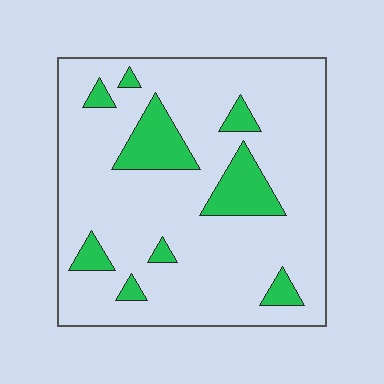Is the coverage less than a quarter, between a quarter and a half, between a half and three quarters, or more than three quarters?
Less than a quarter.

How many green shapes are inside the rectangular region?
9.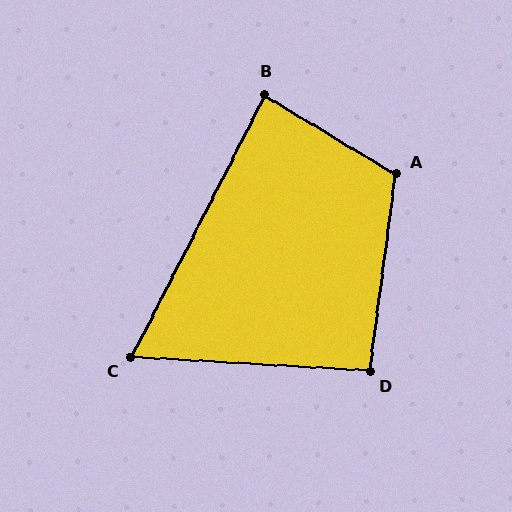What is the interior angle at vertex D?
Approximately 94 degrees (approximately right).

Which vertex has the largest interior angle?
A, at approximately 114 degrees.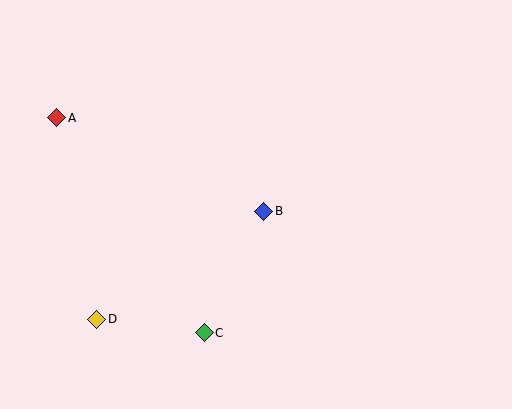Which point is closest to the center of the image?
Point B at (263, 211) is closest to the center.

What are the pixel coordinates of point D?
Point D is at (97, 319).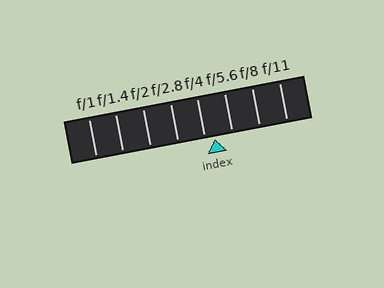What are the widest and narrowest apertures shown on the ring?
The widest aperture shown is f/1 and the narrowest is f/11.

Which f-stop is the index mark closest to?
The index mark is closest to f/4.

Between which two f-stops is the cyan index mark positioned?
The index mark is between f/4 and f/5.6.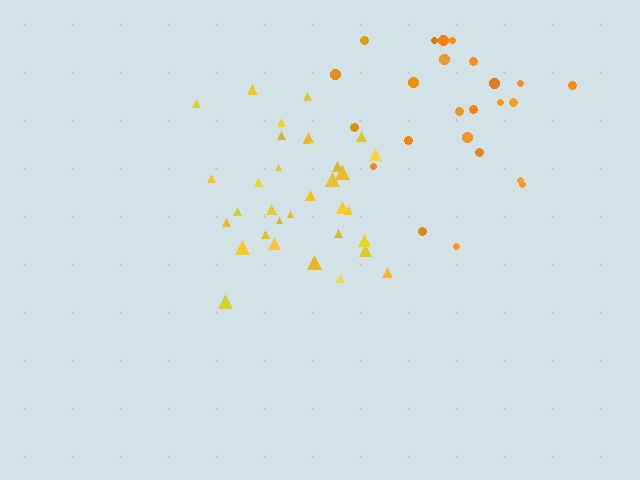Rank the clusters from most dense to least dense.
yellow, orange.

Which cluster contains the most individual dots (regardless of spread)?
Yellow (33).